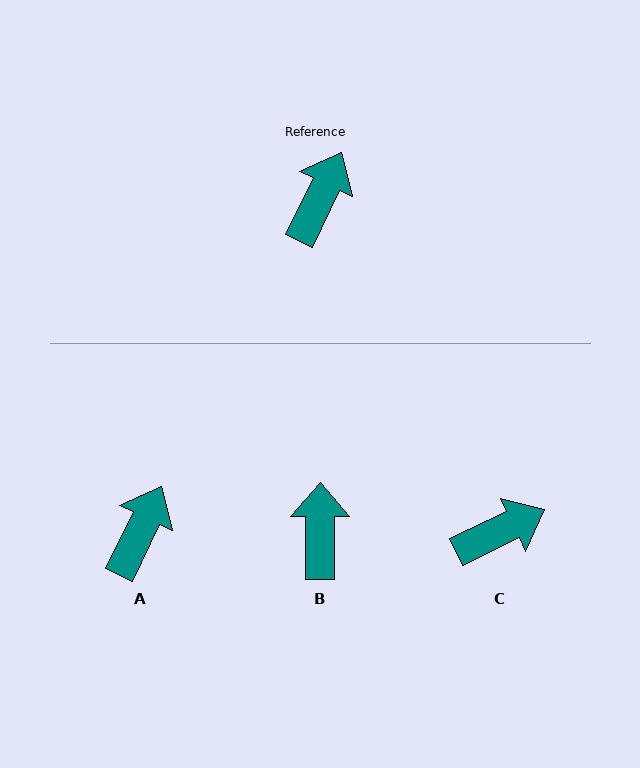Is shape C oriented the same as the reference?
No, it is off by about 39 degrees.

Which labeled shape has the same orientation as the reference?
A.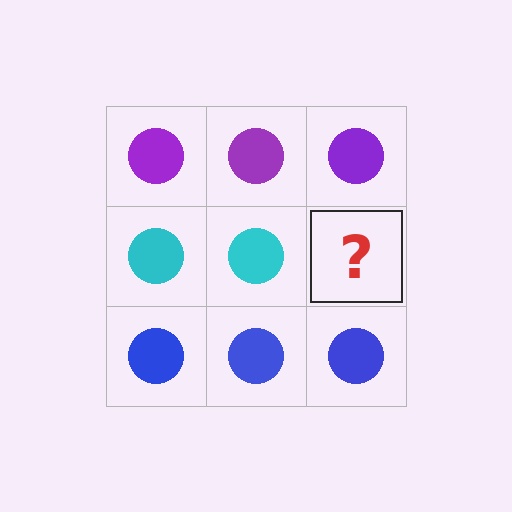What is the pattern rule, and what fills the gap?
The rule is that each row has a consistent color. The gap should be filled with a cyan circle.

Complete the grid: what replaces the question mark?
The question mark should be replaced with a cyan circle.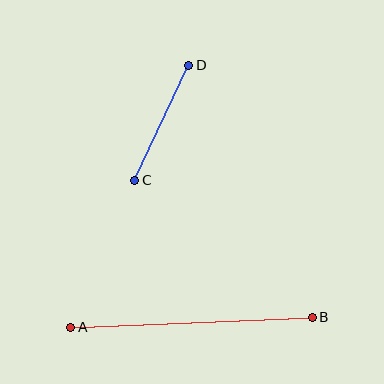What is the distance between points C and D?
The distance is approximately 127 pixels.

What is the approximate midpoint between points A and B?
The midpoint is at approximately (192, 322) pixels.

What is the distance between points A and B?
The distance is approximately 242 pixels.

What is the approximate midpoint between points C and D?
The midpoint is at approximately (162, 123) pixels.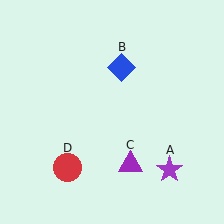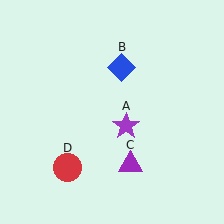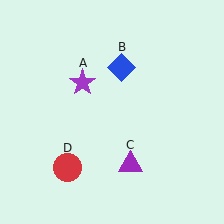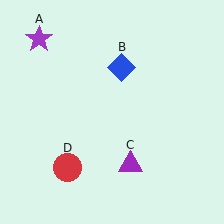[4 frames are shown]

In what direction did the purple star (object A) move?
The purple star (object A) moved up and to the left.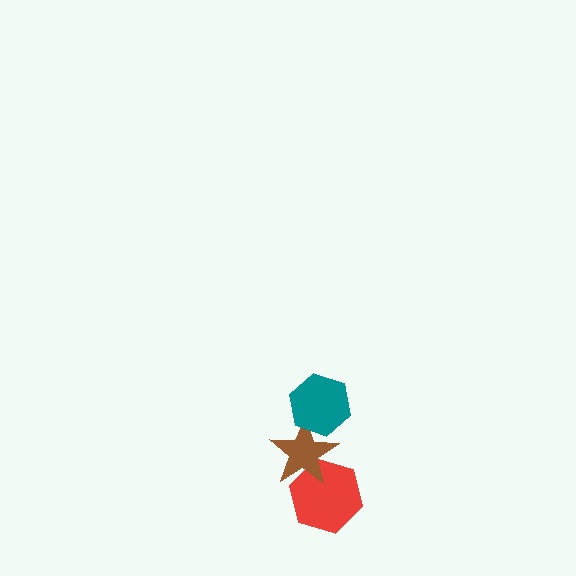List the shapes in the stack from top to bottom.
From top to bottom: the teal hexagon, the brown star, the red hexagon.